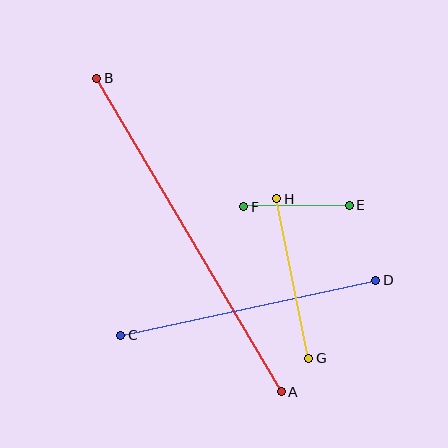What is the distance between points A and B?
The distance is approximately 364 pixels.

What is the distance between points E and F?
The distance is approximately 106 pixels.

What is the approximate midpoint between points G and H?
The midpoint is at approximately (293, 278) pixels.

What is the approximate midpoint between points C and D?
The midpoint is at approximately (248, 308) pixels.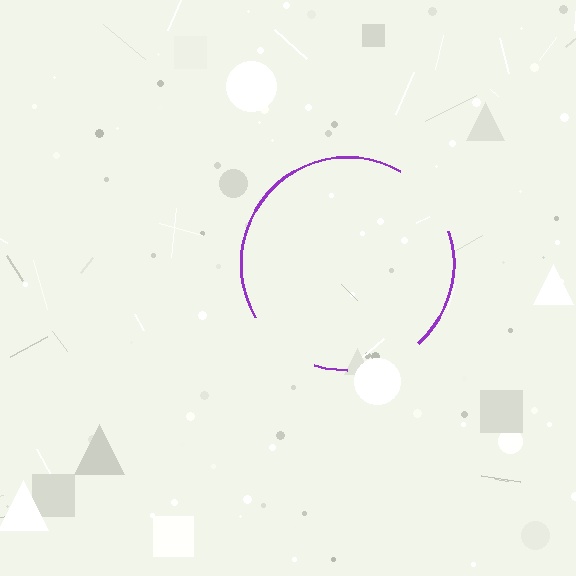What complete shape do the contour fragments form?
The contour fragments form a circle.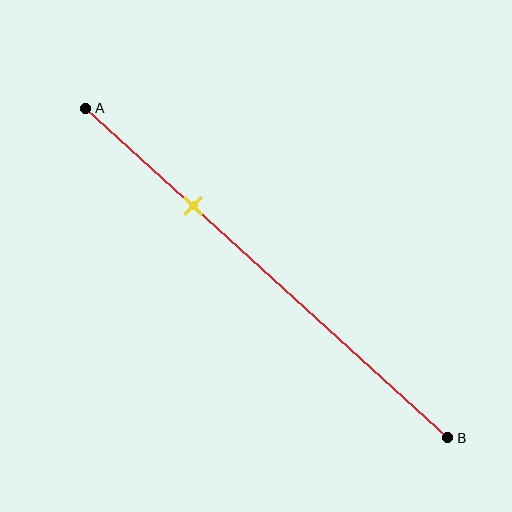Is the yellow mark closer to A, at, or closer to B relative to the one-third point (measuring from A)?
The yellow mark is closer to point A than the one-third point of segment AB.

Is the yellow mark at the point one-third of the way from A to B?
No, the mark is at about 30% from A, not at the 33% one-third point.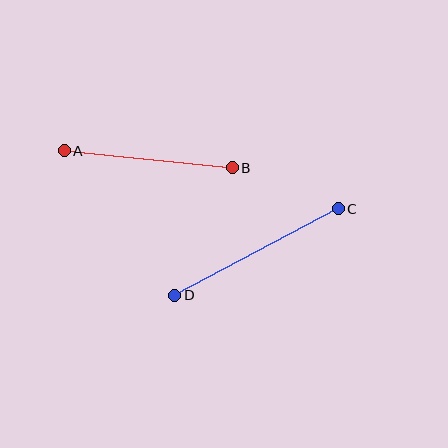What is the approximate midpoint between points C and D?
The midpoint is at approximately (257, 252) pixels.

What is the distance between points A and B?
The distance is approximately 169 pixels.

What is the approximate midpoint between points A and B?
The midpoint is at approximately (148, 159) pixels.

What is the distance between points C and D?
The distance is approximately 185 pixels.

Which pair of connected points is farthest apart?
Points C and D are farthest apart.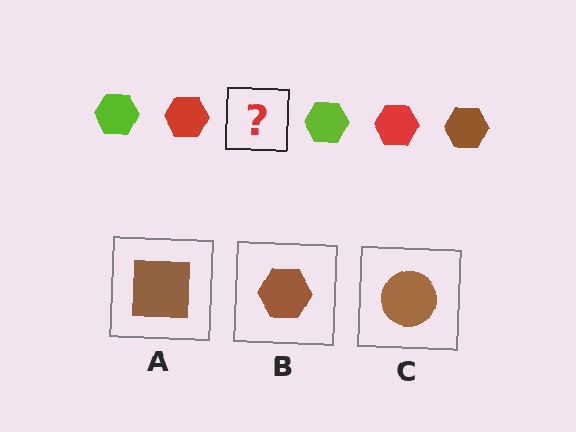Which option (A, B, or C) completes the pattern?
B.